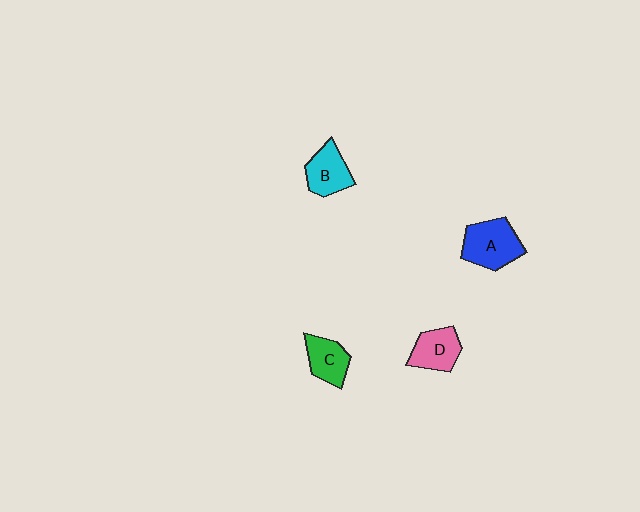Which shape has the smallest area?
Shape C (green).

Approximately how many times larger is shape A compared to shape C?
Approximately 1.5 times.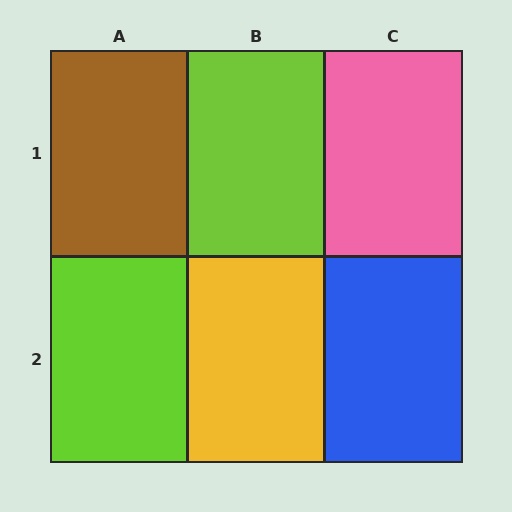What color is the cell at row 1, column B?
Lime.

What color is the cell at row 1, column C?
Pink.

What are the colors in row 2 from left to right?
Lime, yellow, blue.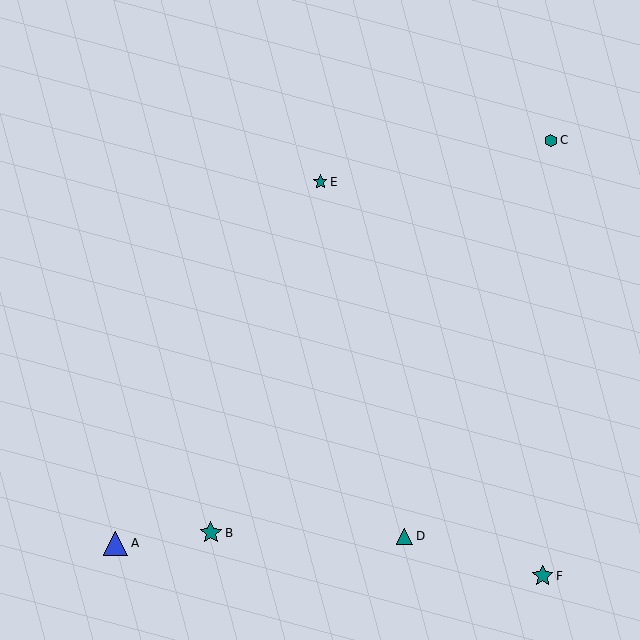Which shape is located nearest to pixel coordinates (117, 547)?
The blue triangle (labeled A) at (116, 543) is nearest to that location.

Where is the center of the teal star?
The center of the teal star is at (211, 533).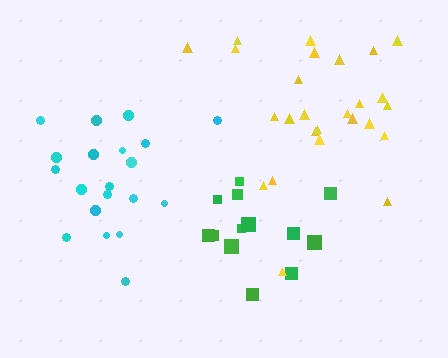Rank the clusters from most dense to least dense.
cyan, green, yellow.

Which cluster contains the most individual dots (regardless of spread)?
Yellow (26).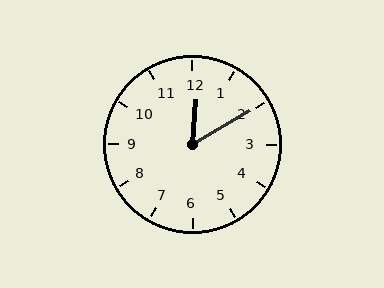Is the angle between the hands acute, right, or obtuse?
It is acute.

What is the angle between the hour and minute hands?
Approximately 55 degrees.